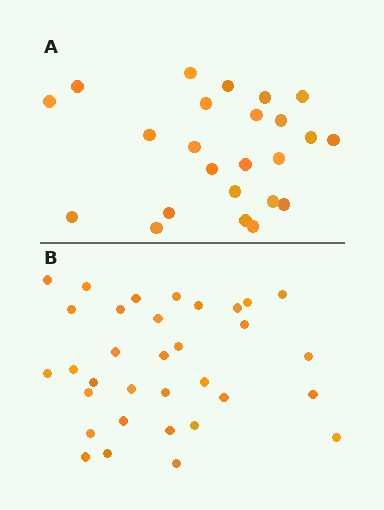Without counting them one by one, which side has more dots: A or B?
Region B (the bottom region) has more dots.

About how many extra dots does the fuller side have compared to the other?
Region B has roughly 8 or so more dots than region A.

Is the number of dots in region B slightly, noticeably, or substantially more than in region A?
Region B has noticeably more, but not dramatically so. The ratio is roughly 1.4 to 1.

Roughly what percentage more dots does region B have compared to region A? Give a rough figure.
About 40% more.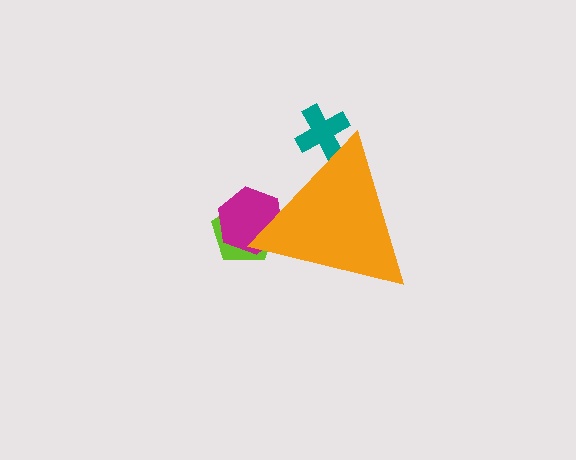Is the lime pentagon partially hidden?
Yes, the lime pentagon is partially hidden behind the orange triangle.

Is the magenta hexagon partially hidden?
Yes, the magenta hexagon is partially hidden behind the orange triangle.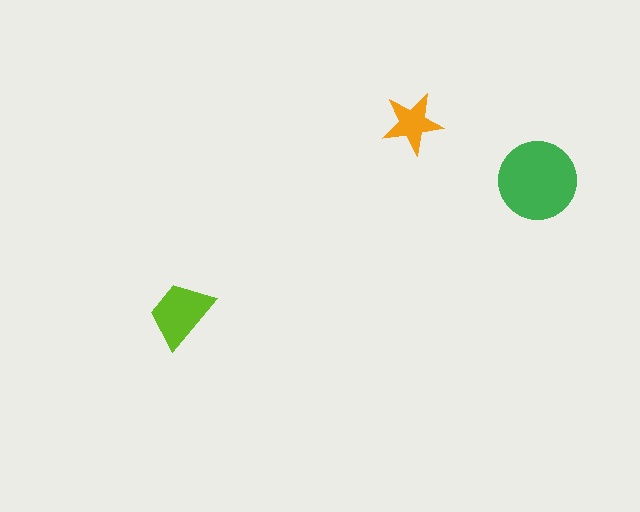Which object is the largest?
The green circle.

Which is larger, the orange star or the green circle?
The green circle.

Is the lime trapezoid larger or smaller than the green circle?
Smaller.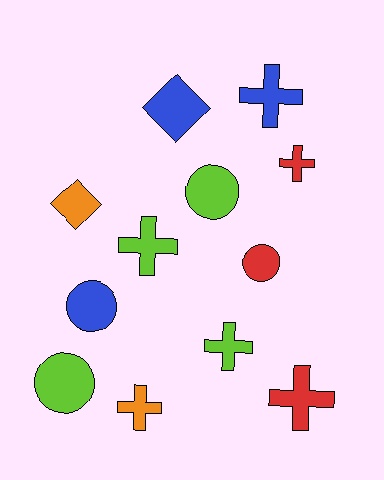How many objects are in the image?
There are 12 objects.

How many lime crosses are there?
There are 2 lime crosses.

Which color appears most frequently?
Lime, with 4 objects.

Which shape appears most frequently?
Cross, with 6 objects.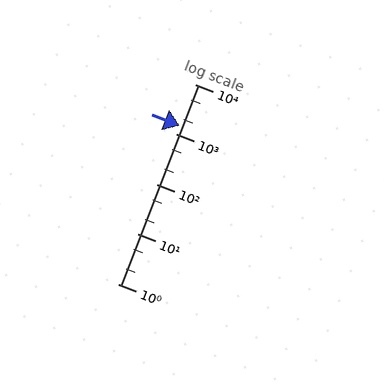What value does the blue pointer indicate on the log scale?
The pointer indicates approximately 1500.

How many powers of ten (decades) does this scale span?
The scale spans 4 decades, from 1 to 10000.